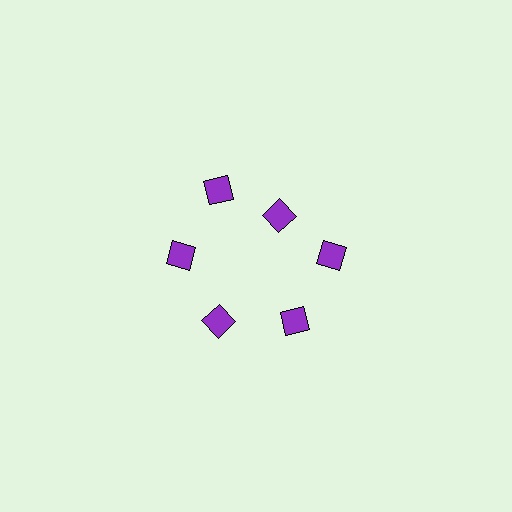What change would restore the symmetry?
The symmetry would be restored by moving it outward, back onto the ring so that all 6 diamonds sit at equal angles and equal distance from the center.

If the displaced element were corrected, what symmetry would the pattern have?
It would have 6-fold rotational symmetry — the pattern would map onto itself every 60 degrees.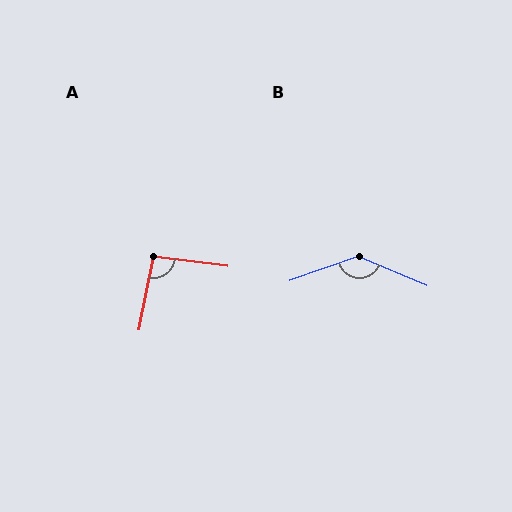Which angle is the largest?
B, at approximately 138 degrees.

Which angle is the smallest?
A, at approximately 94 degrees.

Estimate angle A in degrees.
Approximately 94 degrees.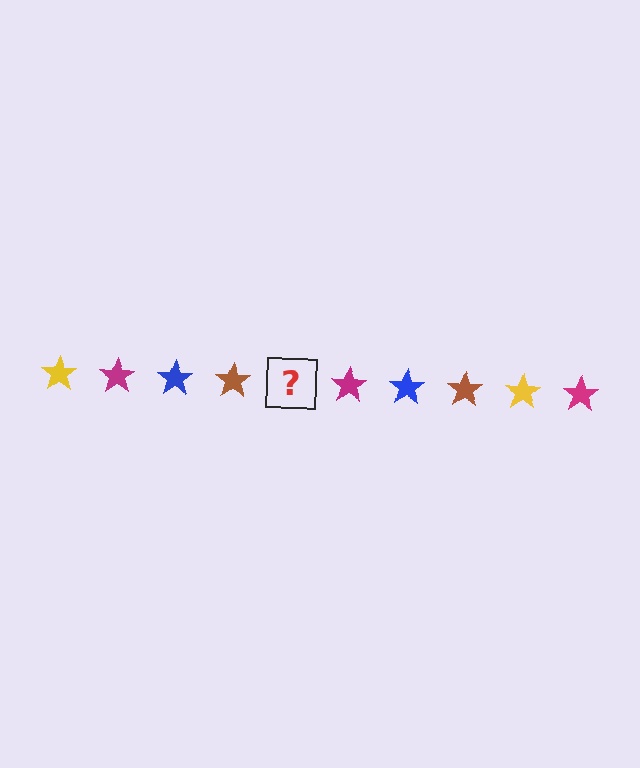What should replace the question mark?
The question mark should be replaced with a yellow star.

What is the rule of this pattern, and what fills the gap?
The rule is that the pattern cycles through yellow, magenta, blue, brown stars. The gap should be filled with a yellow star.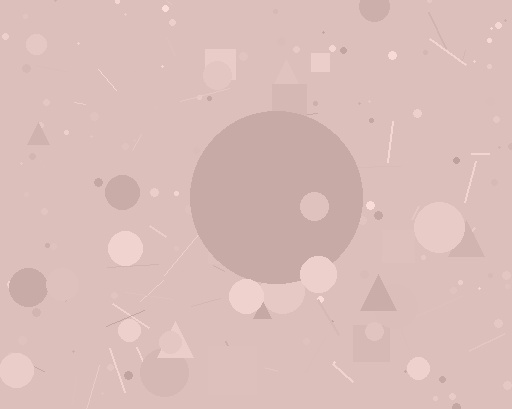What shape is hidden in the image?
A circle is hidden in the image.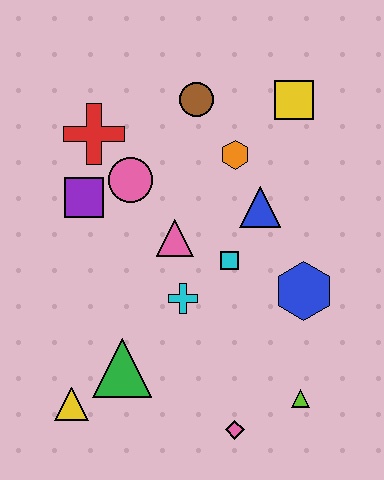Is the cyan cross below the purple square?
Yes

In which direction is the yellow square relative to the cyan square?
The yellow square is above the cyan square.